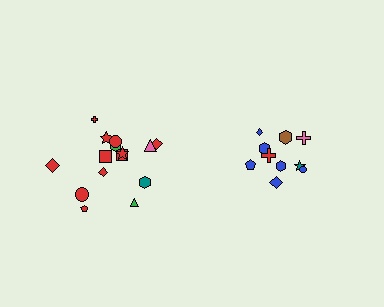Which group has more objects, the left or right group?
The left group.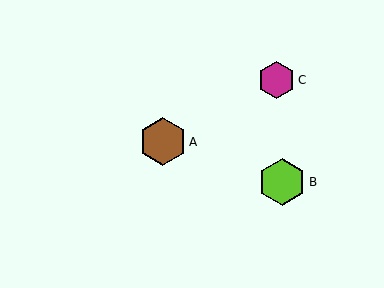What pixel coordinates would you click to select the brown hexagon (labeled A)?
Click at (163, 142) to select the brown hexagon A.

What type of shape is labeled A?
Shape A is a brown hexagon.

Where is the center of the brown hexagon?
The center of the brown hexagon is at (163, 142).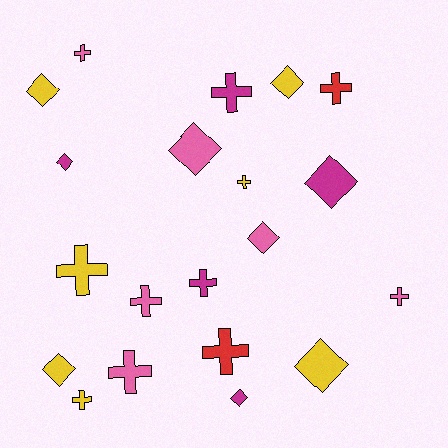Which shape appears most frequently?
Cross, with 11 objects.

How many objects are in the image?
There are 20 objects.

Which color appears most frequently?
Yellow, with 7 objects.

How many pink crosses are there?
There are 4 pink crosses.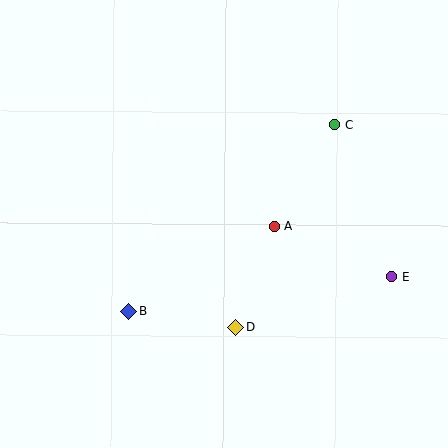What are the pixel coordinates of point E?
Point E is at (391, 277).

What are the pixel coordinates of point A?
Point A is at (274, 226).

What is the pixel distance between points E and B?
The distance between E and B is 264 pixels.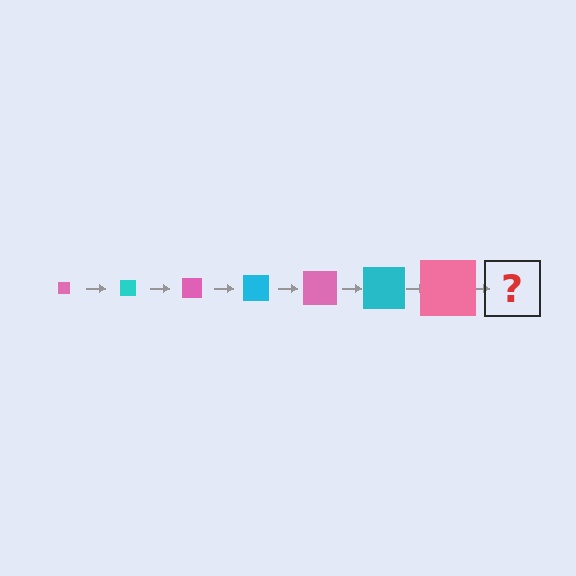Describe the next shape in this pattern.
It should be a cyan square, larger than the previous one.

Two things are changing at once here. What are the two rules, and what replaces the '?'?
The two rules are that the square grows larger each step and the color cycles through pink and cyan. The '?' should be a cyan square, larger than the previous one.